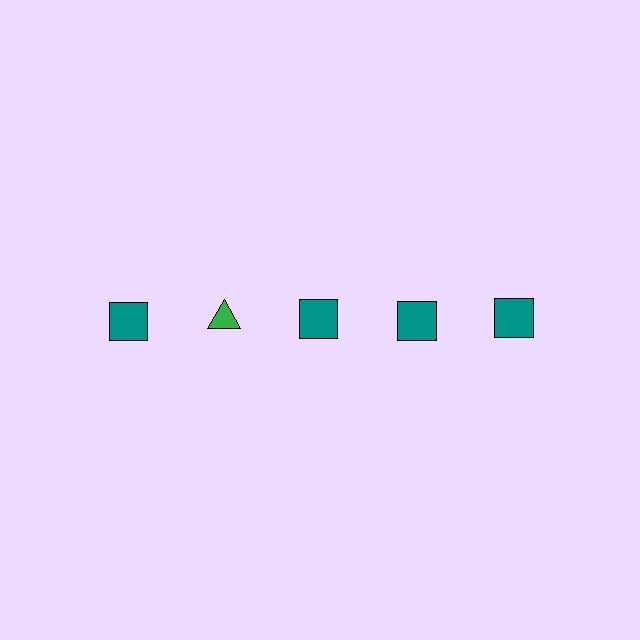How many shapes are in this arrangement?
There are 5 shapes arranged in a grid pattern.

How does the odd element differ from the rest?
It differs in both color (green instead of teal) and shape (triangle instead of square).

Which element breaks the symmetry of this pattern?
The green triangle in the top row, second from left column breaks the symmetry. All other shapes are teal squares.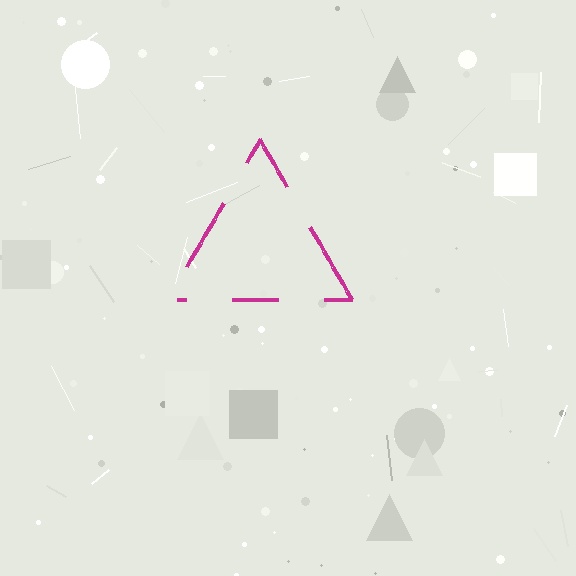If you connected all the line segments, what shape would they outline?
They would outline a triangle.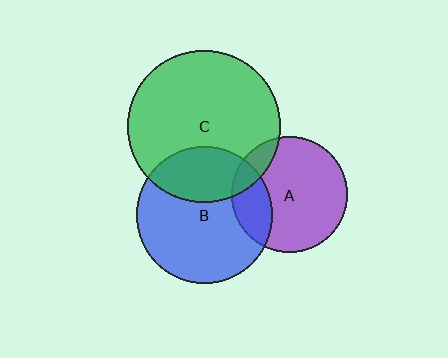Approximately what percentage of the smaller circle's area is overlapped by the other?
Approximately 15%.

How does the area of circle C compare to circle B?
Approximately 1.3 times.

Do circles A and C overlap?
Yes.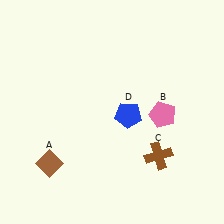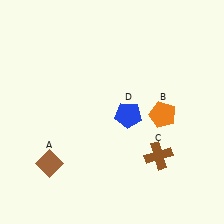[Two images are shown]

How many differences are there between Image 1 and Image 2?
There is 1 difference between the two images.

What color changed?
The pentagon (B) changed from pink in Image 1 to orange in Image 2.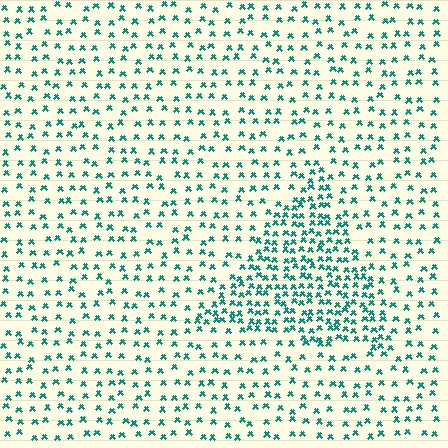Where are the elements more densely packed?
The elements are more densely packed inside the triangle boundary.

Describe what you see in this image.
The image contains small teal elements arranged at two different densities. A triangle-shaped region is visible where the elements are more densely packed than the surrounding area.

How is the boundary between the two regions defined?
The boundary is defined by a change in element density (approximately 2.2x ratio). All elements are the same color, size, and shape.